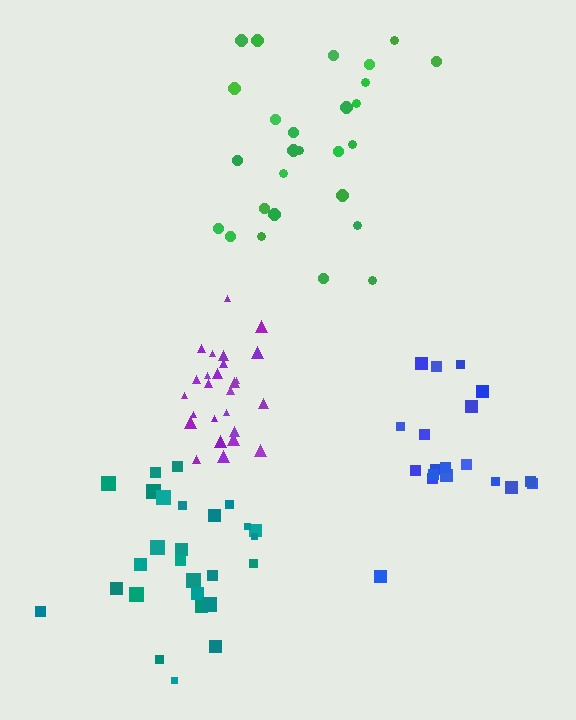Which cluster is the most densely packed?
Purple.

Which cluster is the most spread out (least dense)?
Green.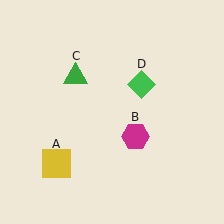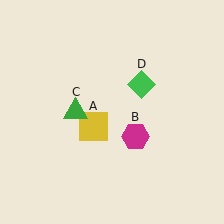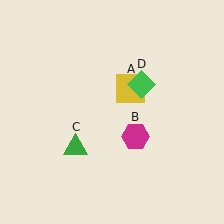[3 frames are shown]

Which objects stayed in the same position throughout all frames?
Magenta hexagon (object B) and green diamond (object D) remained stationary.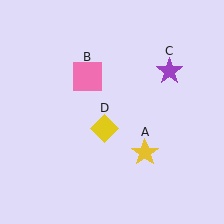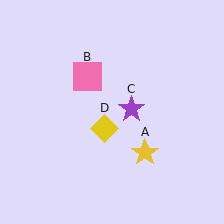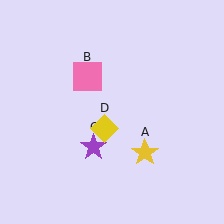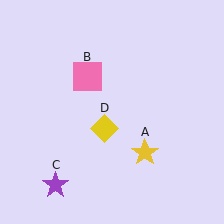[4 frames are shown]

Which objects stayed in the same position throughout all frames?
Yellow star (object A) and pink square (object B) and yellow diamond (object D) remained stationary.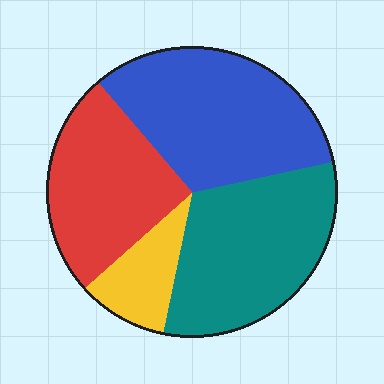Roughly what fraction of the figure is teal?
Teal takes up about one third (1/3) of the figure.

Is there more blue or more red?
Blue.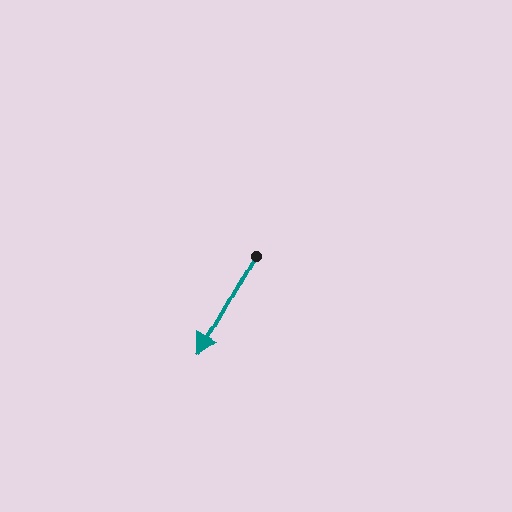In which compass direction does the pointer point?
Southwest.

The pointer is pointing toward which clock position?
Roughly 7 o'clock.